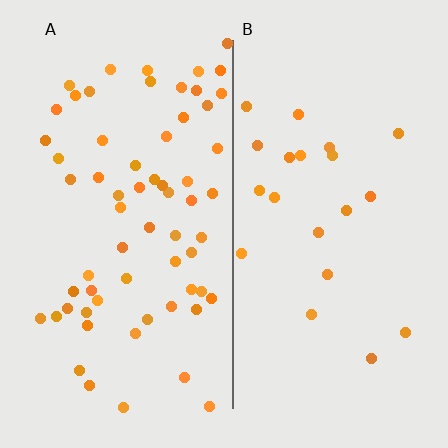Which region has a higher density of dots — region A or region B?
A (the left).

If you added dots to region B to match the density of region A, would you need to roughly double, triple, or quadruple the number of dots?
Approximately triple.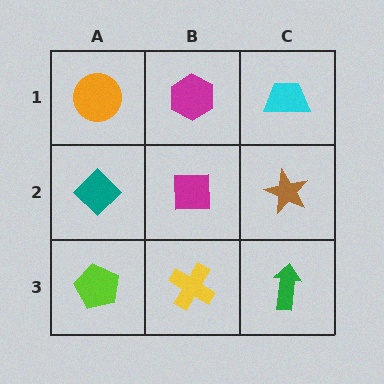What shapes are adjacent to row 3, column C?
A brown star (row 2, column C), a yellow cross (row 3, column B).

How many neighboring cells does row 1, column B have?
3.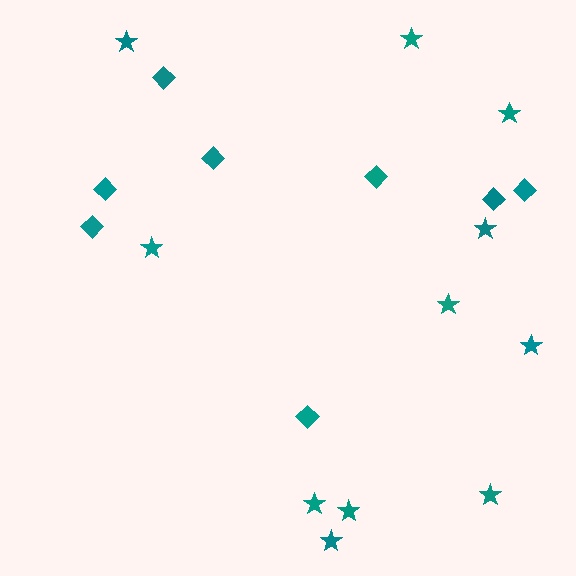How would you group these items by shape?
There are 2 groups: one group of diamonds (8) and one group of stars (11).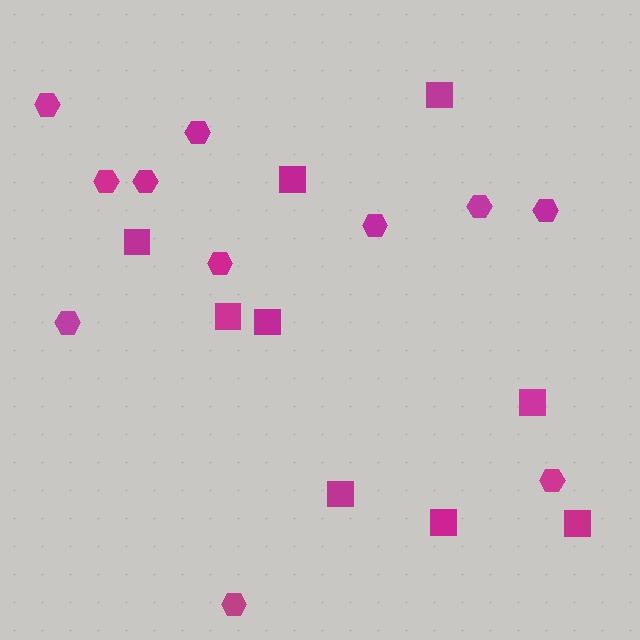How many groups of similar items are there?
There are 2 groups: one group of squares (9) and one group of hexagons (11).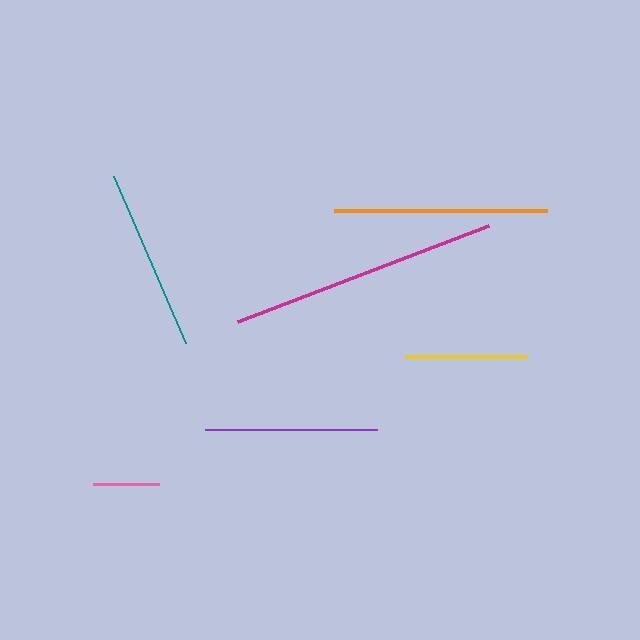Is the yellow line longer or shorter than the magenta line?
The magenta line is longer than the yellow line.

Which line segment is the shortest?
The pink line is the shortest at approximately 65 pixels.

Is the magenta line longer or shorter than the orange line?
The magenta line is longer than the orange line.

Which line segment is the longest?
The magenta line is the longest at approximately 269 pixels.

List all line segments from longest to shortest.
From longest to shortest: magenta, orange, teal, purple, yellow, pink.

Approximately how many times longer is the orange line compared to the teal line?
The orange line is approximately 1.2 times the length of the teal line.